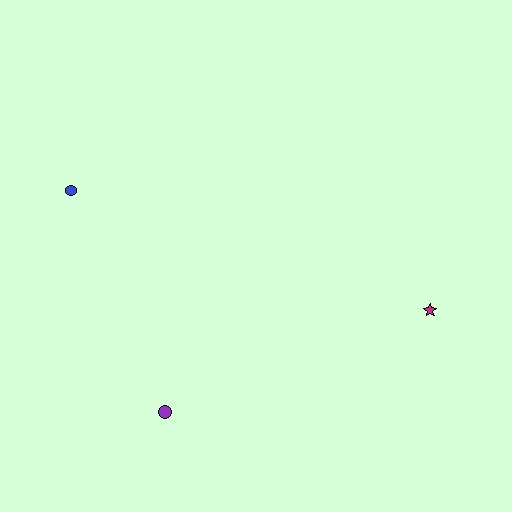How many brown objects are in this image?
There are no brown objects.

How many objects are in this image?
There are 3 objects.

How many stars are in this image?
There is 1 star.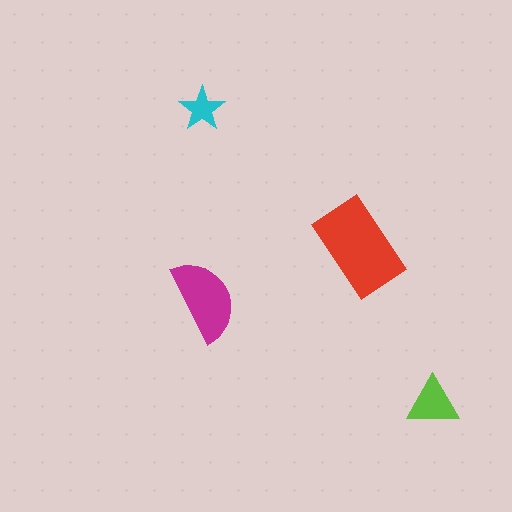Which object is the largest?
The red rectangle.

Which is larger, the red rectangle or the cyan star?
The red rectangle.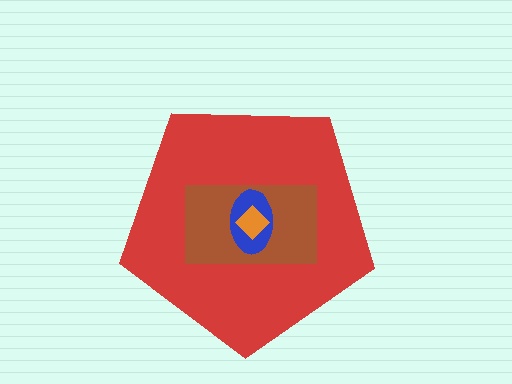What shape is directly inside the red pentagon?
The brown rectangle.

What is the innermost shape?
The orange diamond.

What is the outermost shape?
The red pentagon.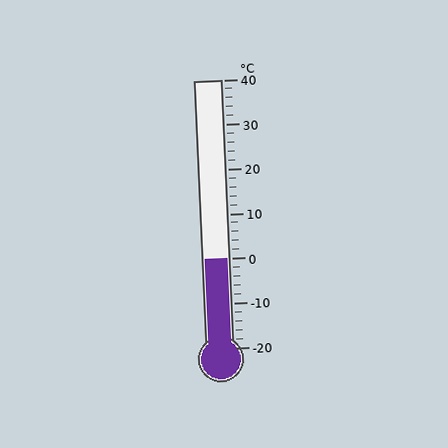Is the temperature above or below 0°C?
The temperature is at 0°C.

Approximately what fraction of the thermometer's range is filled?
The thermometer is filled to approximately 35% of its range.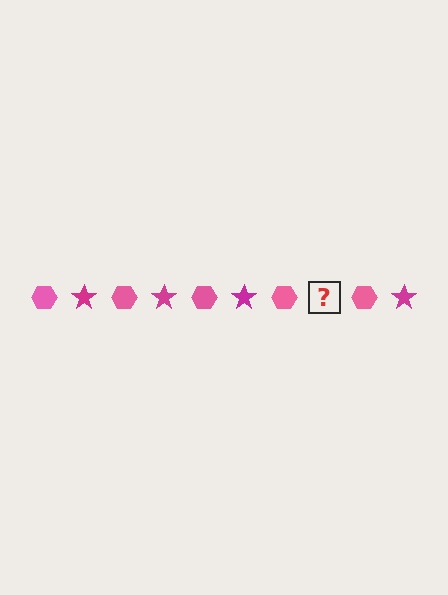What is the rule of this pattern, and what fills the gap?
The rule is that the pattern alternates between pink hexagon and magenta star. The gap should be filled with a magenta star.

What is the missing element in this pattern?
The missing element is a magenta star.